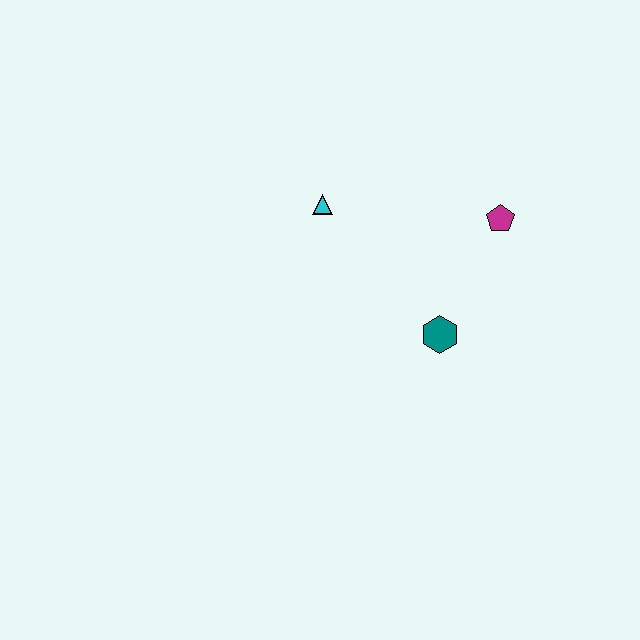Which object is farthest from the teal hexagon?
The cyan triangle is farthest from the teal hexagon.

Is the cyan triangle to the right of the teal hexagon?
No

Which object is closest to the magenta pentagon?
The teal hexagon is closest to the magenta pentagon.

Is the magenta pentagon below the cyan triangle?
Yes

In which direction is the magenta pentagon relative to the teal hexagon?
The magenta pentagon is above the teal hexagon.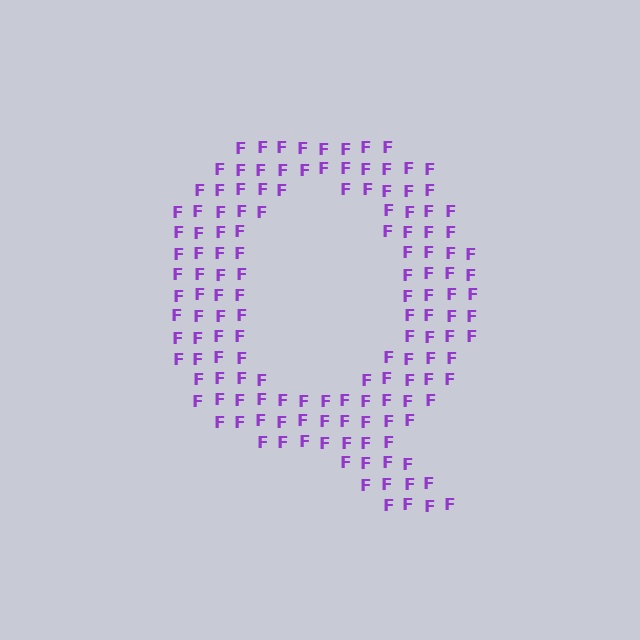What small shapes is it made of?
It is made of small letter F's.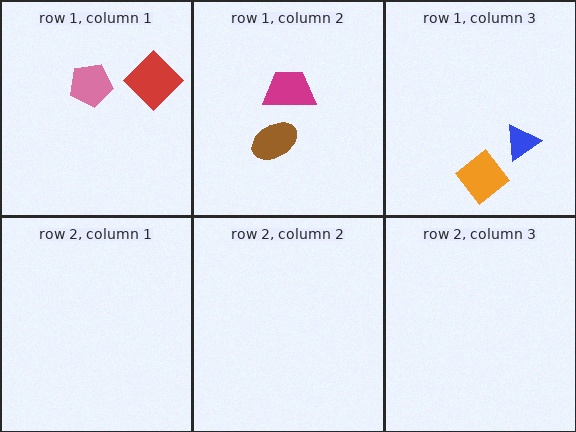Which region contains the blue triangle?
The row 1, column 3 region.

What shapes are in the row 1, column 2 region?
The magenta trapezoid, the brown ellipse.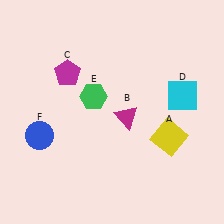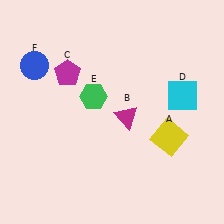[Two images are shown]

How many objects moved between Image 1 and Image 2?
1 object moved between the two images.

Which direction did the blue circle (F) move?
The blue circle (F) moved up.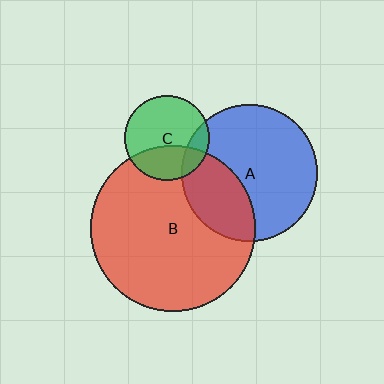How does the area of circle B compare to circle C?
Approximately 3.8 times.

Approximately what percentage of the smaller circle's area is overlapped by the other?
Approximately 15%.